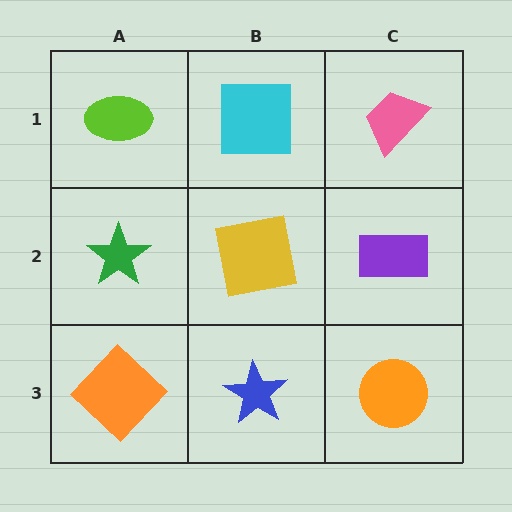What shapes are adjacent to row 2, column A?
A lime ellipse (row 1, column A), an orange diamond (row 3, column A), a yellow square (row 2, column B).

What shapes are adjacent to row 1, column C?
A purple rectangle (row 2, column C), a cyan square (row 1, column B).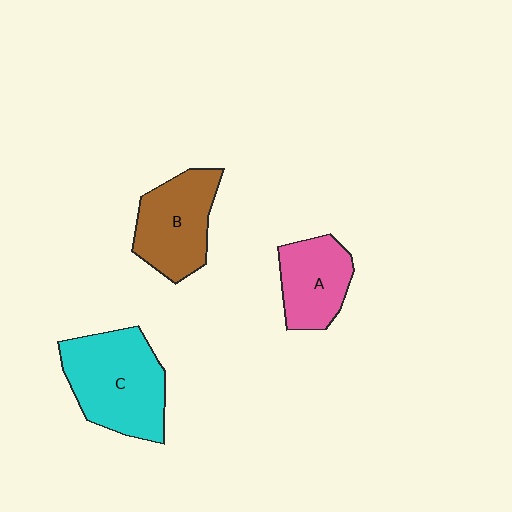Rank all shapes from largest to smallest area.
From largest to smallest: C (cyan), B (brown), A (pink).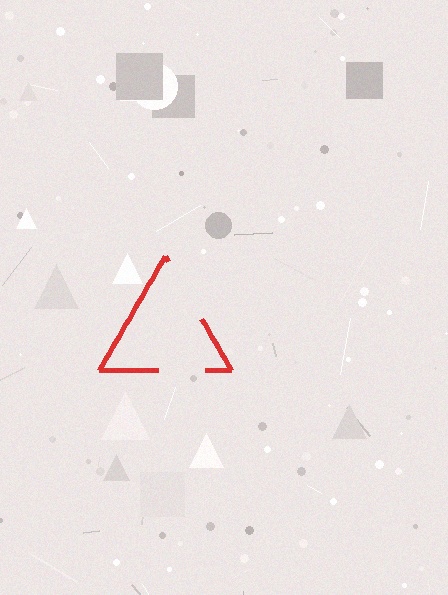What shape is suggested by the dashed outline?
The dashed outline suggests a triangle.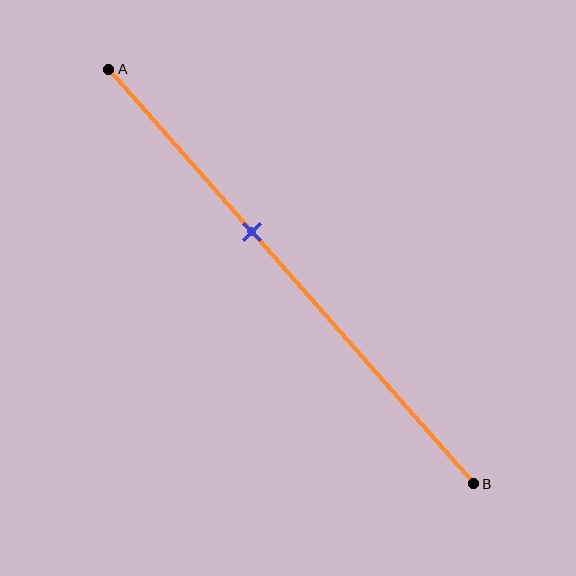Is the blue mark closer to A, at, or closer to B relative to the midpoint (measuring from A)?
The blue mark is closer to point A than the midpoint of segment AB.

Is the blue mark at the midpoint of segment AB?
No, the mark is at about 40% from A, not at the 50% midpoint.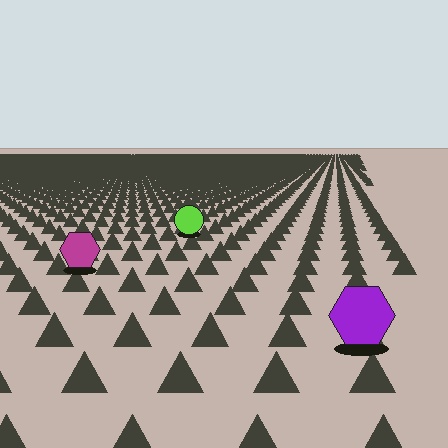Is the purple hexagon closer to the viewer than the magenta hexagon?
Yes. The purple hexagon is closer — you can tell from the texture gradient: the ground texture is coarser near it.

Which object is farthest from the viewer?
The lime circle is farthest from the viewer. It appears smaller and the ground texture around it is denser.